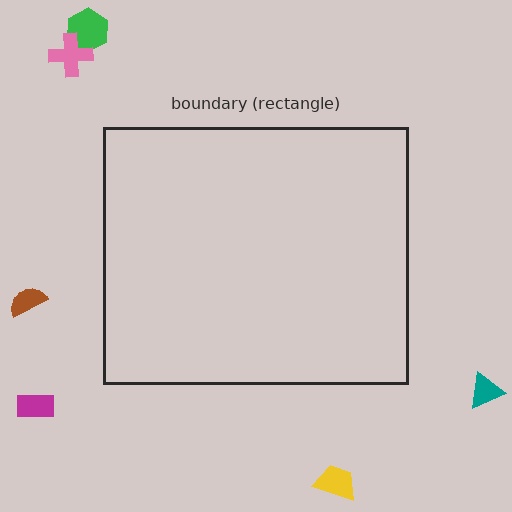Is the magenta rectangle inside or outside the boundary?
Outside.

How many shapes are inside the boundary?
0 inside, 6 outside.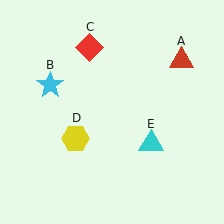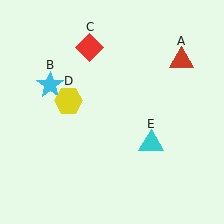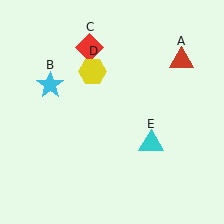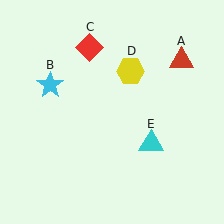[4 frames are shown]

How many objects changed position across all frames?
1 object changed position: yellow hexagon (object D).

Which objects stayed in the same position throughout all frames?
Red triangle (object A) and cyan star (object B) and red diamond (object C) and cyan triangle (object E) remained stationary.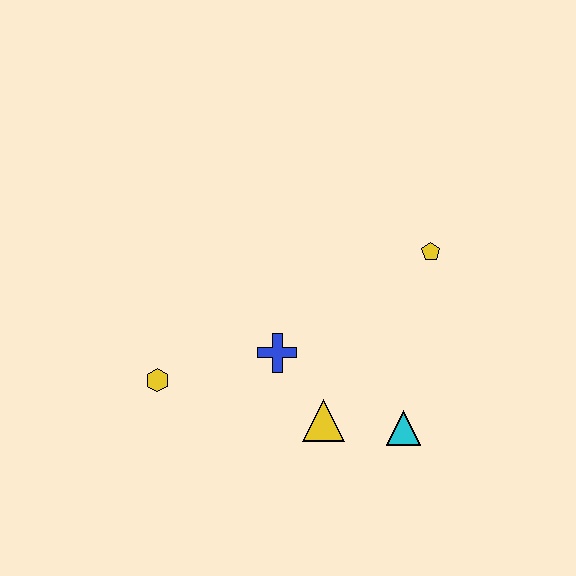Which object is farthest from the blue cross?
The yellow pentagon is farthest from the blue cross.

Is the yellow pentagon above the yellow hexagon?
Yes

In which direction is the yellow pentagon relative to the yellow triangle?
The yellow pentagon is above the yellow triangle.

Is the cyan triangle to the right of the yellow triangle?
Yes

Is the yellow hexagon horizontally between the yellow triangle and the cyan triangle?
No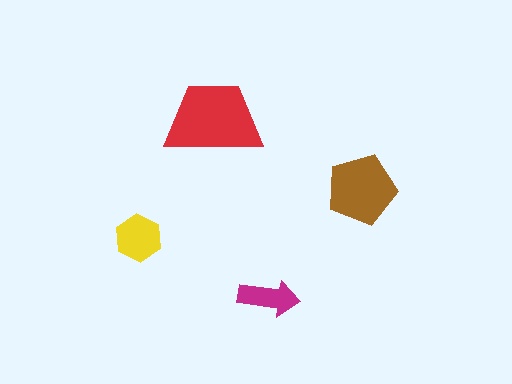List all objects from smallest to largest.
The magenta arrow, the yellow hexagon, the brown pentagon, the red trapezoid.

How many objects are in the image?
There are 4 objects in the image.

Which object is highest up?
The red trapezoid is topmost.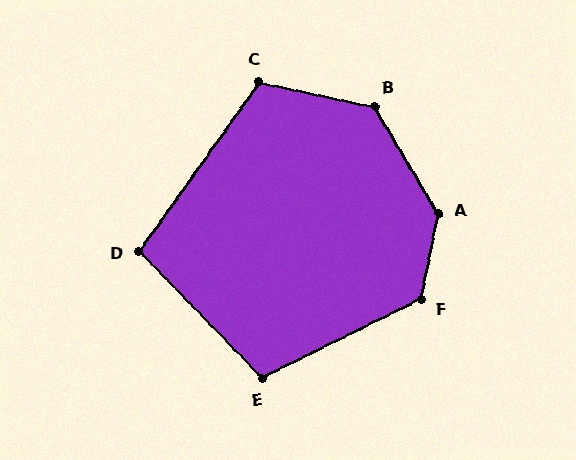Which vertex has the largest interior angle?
A, at approximately 139 degrees.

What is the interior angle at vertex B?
Approximately 133 degrees (obtuse).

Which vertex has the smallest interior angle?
D, at approximately 101 degrees.